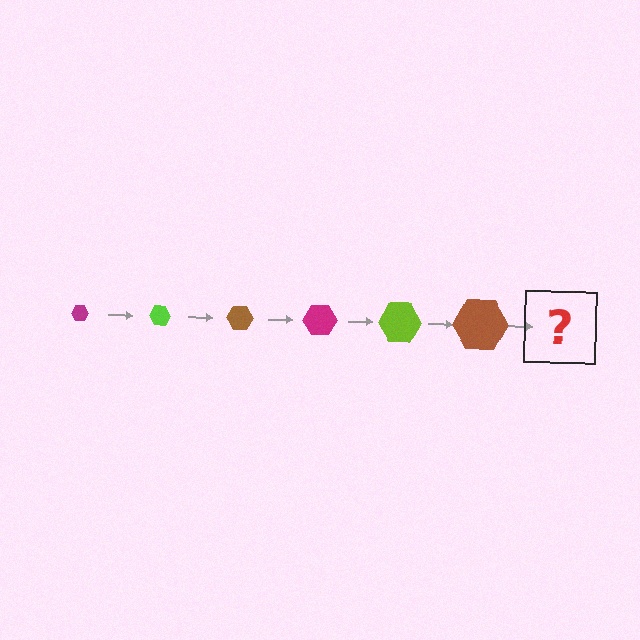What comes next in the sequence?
The next element should be a magenta hexagon, larger than the previous one.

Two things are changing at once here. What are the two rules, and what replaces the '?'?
The two rules are that the hexagon grows larger each step and the color cycles through magenta, lime, and brown. The '?' should be a magenta hexagon, larger than the previous one.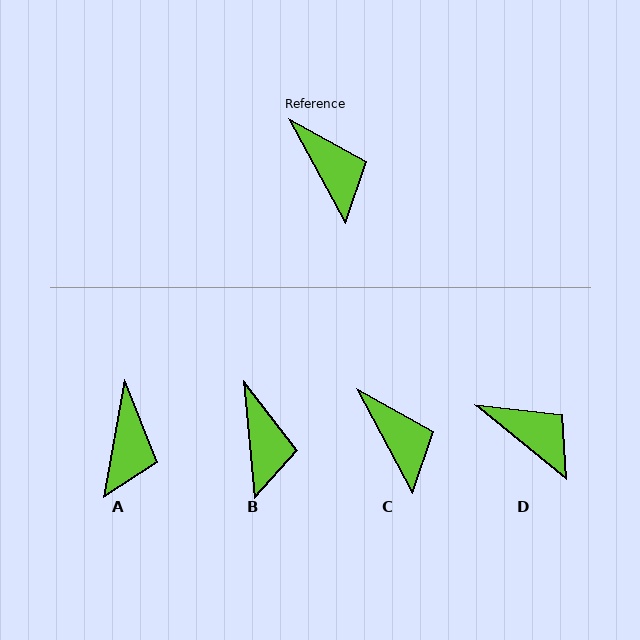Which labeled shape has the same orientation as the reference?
C.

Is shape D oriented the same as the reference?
No, it is off by about 22 degrees.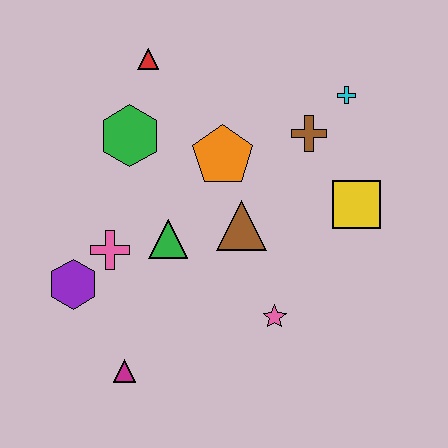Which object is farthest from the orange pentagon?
The magenta triangle is farthest from the orange pentagon.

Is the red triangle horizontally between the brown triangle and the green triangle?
No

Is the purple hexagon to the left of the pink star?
Yes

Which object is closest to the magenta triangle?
The purple hexagon is closest to the magenta triangle.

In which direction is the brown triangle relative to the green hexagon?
The brown triangle is to the right of the green hexagon.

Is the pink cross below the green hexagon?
Yes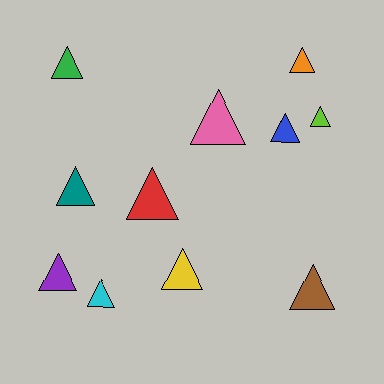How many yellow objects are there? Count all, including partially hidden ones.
There is 1 yellow object.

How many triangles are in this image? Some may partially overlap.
There are 11 triangles.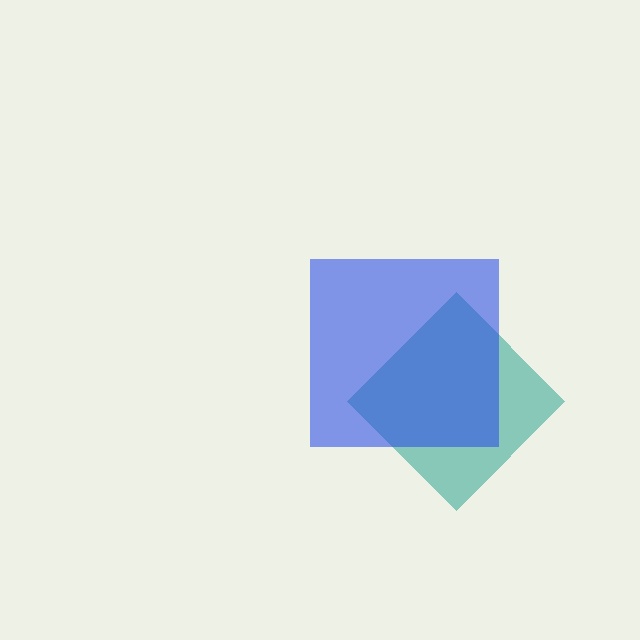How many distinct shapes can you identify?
There are 2 distinct shapes: a teal diamond, a blue square.